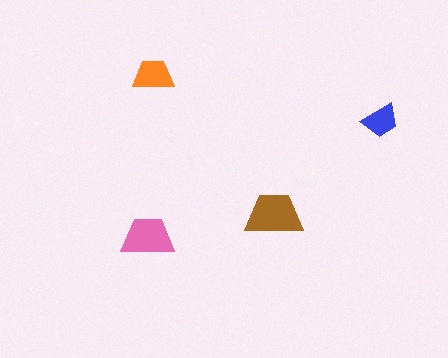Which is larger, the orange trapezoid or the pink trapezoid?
The pink one.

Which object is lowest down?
The pink trapezoid is bottommost.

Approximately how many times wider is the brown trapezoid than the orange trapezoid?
About 1.5 times wider.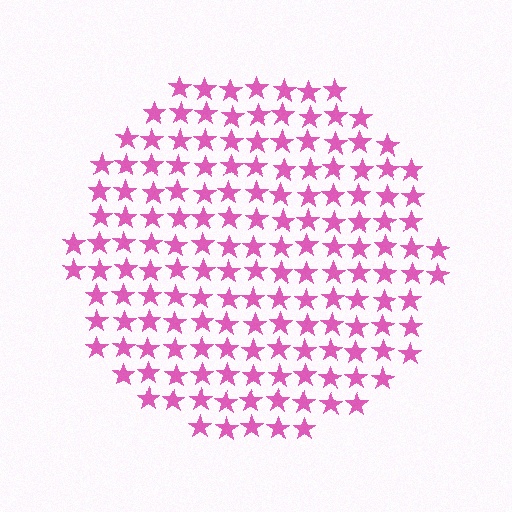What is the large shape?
The large shape is a circle.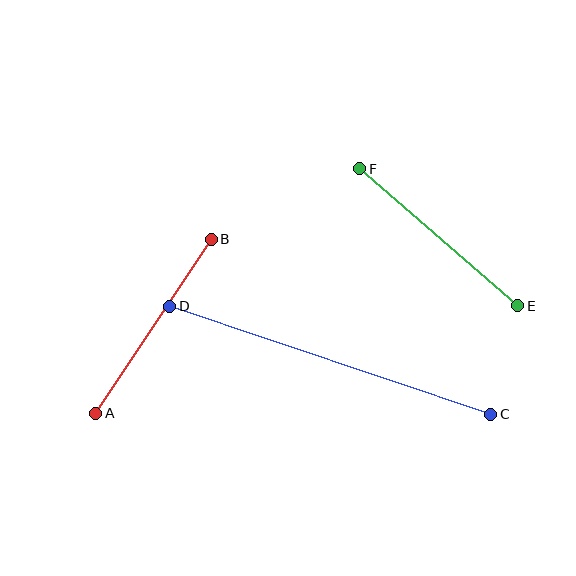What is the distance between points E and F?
The distance is approximately 209 pixels.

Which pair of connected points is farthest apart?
Points C and D are farthest apart.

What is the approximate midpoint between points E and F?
The midpoint is at approximately (439, 237) pixels.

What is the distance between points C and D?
The distance is approximately 339 pixels.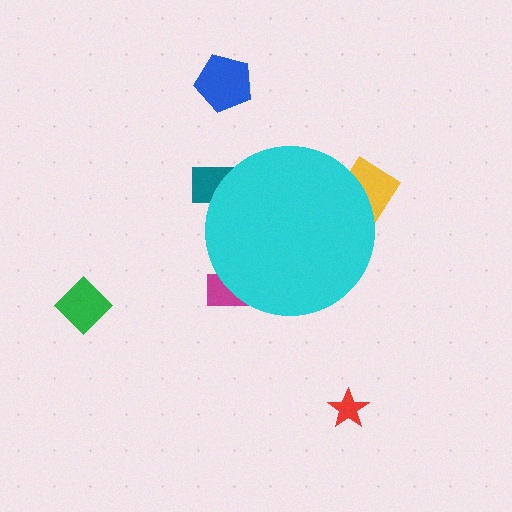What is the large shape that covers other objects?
A cyan circle.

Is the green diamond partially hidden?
No, the green diamond is fully visible.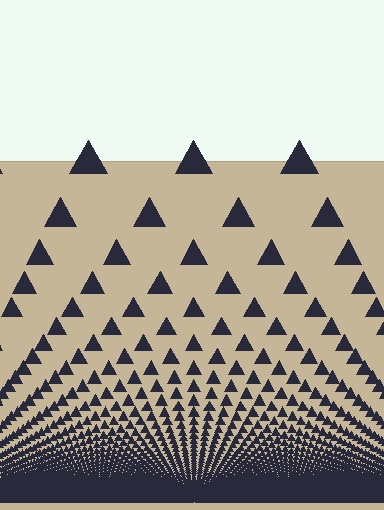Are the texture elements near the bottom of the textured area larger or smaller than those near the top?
Smaller. The gradient is inverted — elements near the bottom are smaller and denser.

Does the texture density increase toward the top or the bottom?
Density increases toward the bottom.